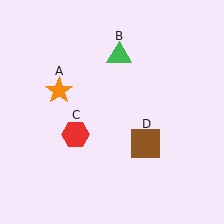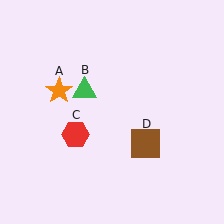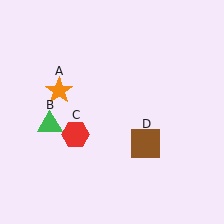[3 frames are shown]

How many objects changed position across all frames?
1 object changed position: green triangle (object B).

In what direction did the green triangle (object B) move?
The green triangle (object B) moved down and to the left.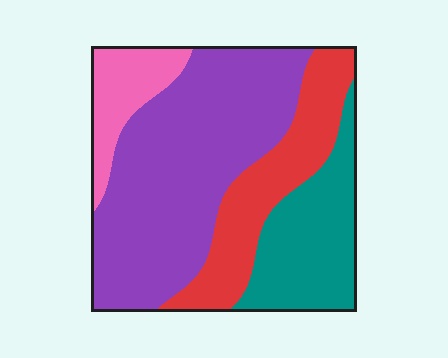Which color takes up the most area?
Purple, at roughly 50%.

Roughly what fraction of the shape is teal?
Teal takes up less than a quarter of the shape.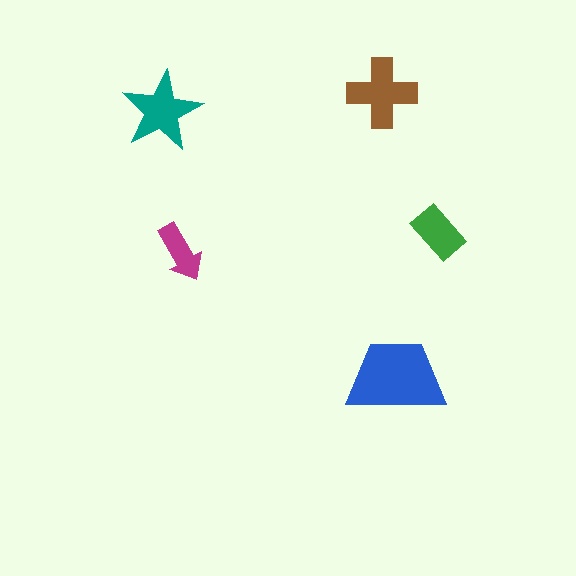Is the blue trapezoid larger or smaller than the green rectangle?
Larger.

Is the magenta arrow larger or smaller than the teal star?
Smaller.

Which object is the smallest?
The magenta arrow.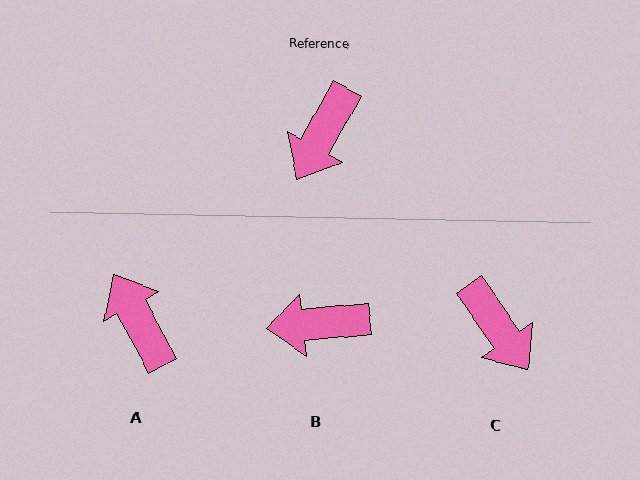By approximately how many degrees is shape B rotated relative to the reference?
Approximately 55 degrees clockwise.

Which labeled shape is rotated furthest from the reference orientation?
A, about 123 degrees away.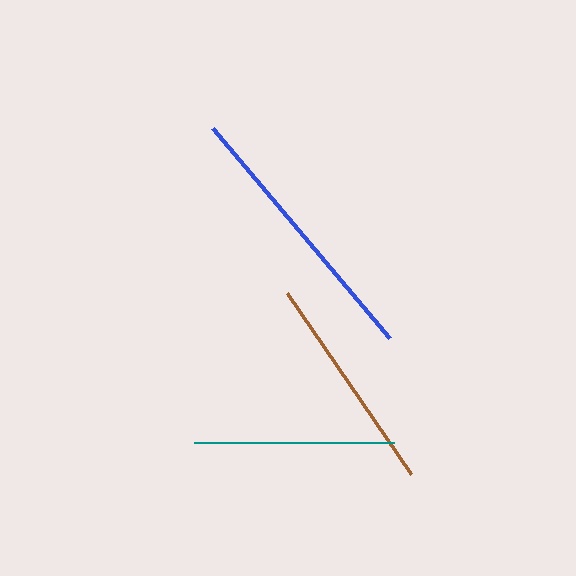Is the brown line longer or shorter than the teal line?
The brown line is longer than the teal line.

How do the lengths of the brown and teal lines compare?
The brown and teal lines are approximately the same length.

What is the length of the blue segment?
The blue segment is approximately 275 pixels long.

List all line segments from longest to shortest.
From longest to shortest: blue, brown, teal.